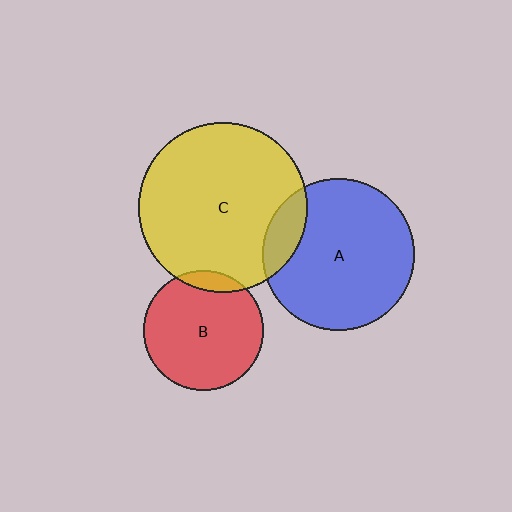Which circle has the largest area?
Circle C (yellow).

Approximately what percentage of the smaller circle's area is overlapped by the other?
Approximately 10%.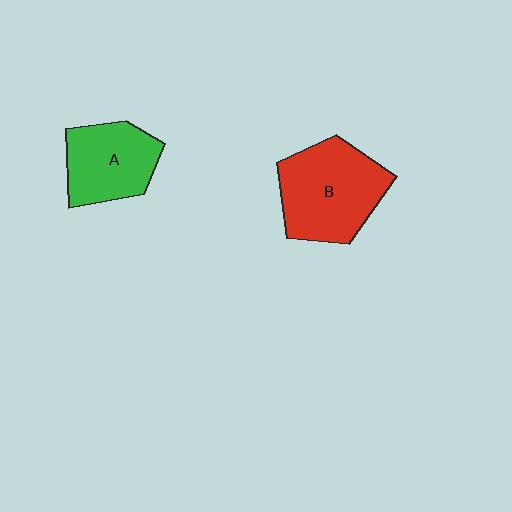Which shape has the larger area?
Shape B (red).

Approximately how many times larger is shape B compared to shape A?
Approximately 1.4 times.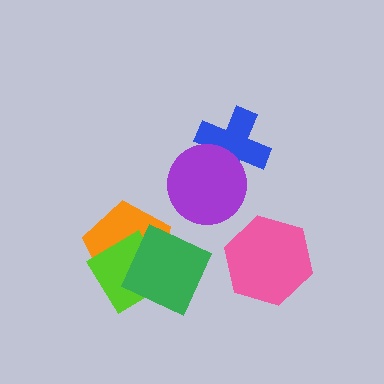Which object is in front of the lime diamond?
The green diamond is in front of the lime diamond.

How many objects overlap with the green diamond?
2 objects overlap with the green diamond.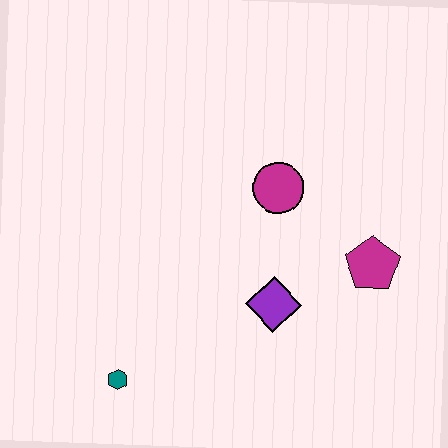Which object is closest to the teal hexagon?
The purple diamond is closest to the teal hexagon.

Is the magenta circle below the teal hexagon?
No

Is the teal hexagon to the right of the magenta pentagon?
No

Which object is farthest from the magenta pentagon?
The teal hexagon is farthest from the magenta pentagon.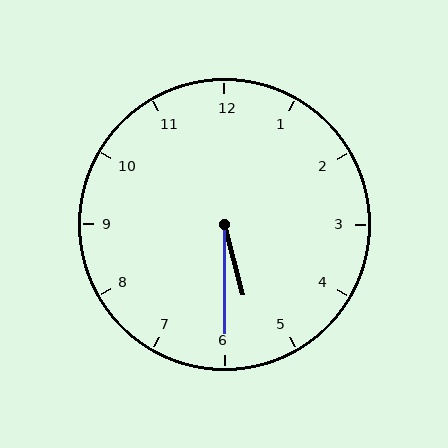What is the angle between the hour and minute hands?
Approximately 15 degrees.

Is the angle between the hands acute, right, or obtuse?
It is acute.